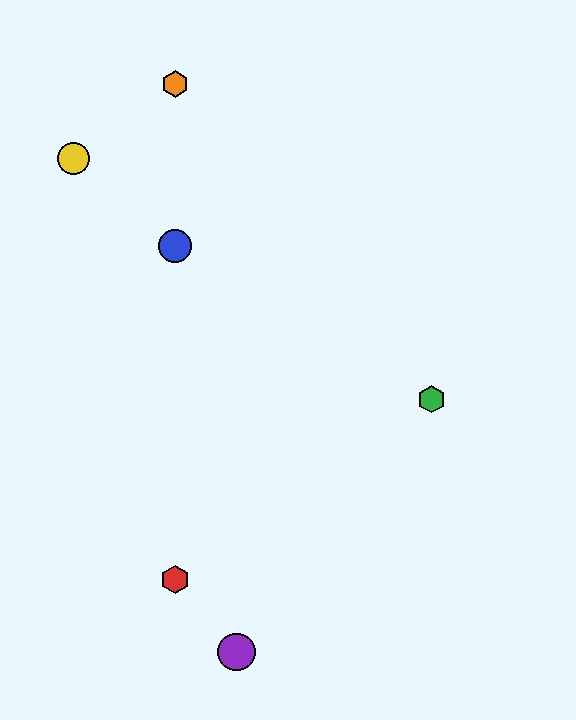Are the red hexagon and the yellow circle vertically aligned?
No, the red hexagon is at x≈175 and the yellow circle is at x≈73.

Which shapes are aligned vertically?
The red hexagon, the blue circle, the orange hexagon are aligned vertically.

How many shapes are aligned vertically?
3 shapes (the red hexagon, the blue circle, the orange hexagon) are aligned vertically.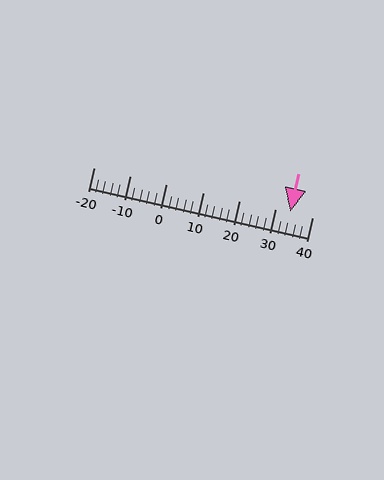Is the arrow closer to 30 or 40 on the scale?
The arrow is closer to 30.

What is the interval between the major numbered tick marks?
The major tick marks are spaced 10 units apart.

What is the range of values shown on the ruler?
The ruler shows values from -20 to 40.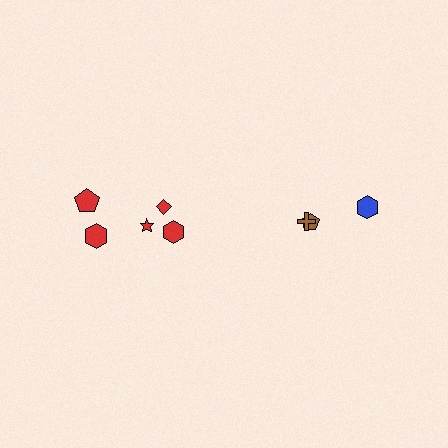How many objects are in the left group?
There are 5 objects.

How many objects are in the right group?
There are 3 objects.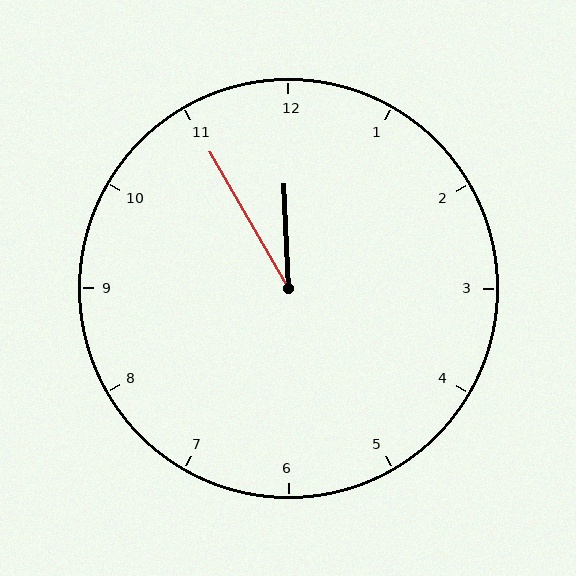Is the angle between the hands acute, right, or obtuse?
It is acute.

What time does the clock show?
11:55.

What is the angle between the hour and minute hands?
Approximately 28 degrees.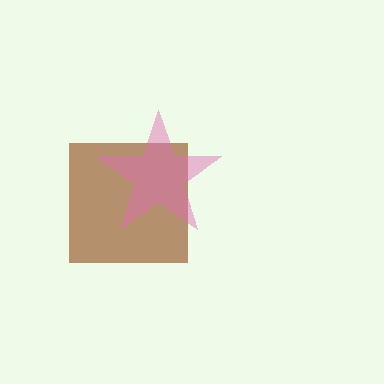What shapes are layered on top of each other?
The layered shapes are: a brown square, a pink star.